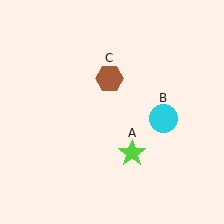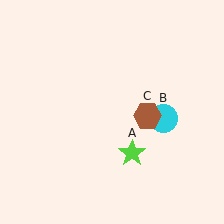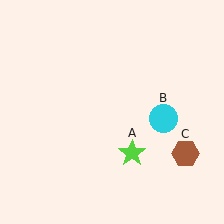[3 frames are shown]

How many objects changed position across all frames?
1 object changed position: brown hexagon (object C).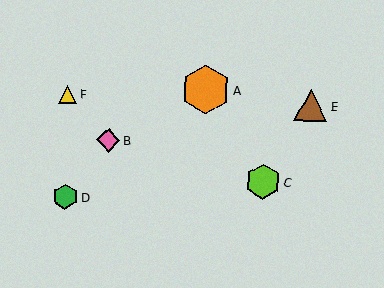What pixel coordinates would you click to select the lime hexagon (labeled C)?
Click at (263, 182) to select the lime hexagon C.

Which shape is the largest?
The orange hexagon (labeled A) is the largest.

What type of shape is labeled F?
Shape F is a yellow triangle.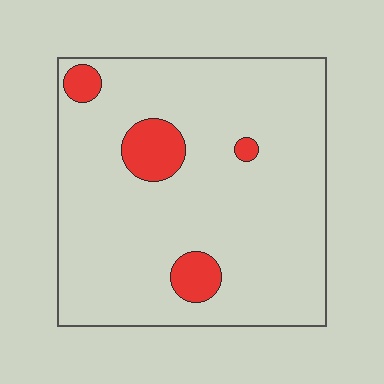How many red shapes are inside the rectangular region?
4.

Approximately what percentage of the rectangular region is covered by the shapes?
Approximately 10%.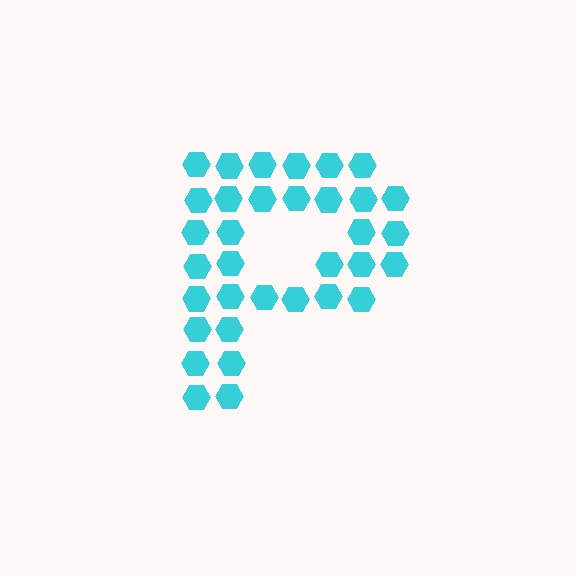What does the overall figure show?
The overall figure shows the letter P.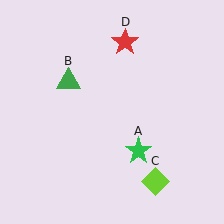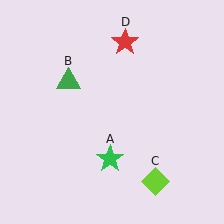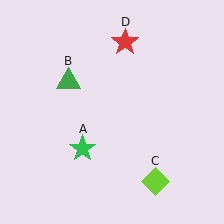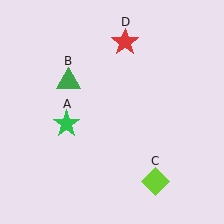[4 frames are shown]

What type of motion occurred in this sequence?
The green star (object A) rotated clockwise around the center of the scene.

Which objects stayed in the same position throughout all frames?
Green triangle (object B) and lime diamond (object C) and red star (object D) remained stationary.